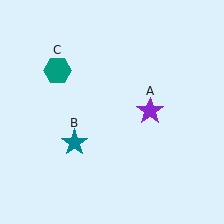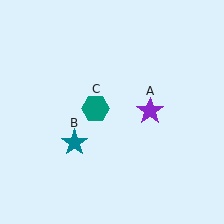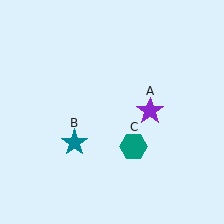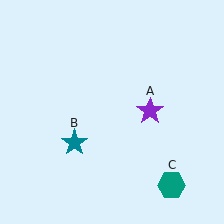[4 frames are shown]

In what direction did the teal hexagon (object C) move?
The teal hexagon (object C) moved down and to the right.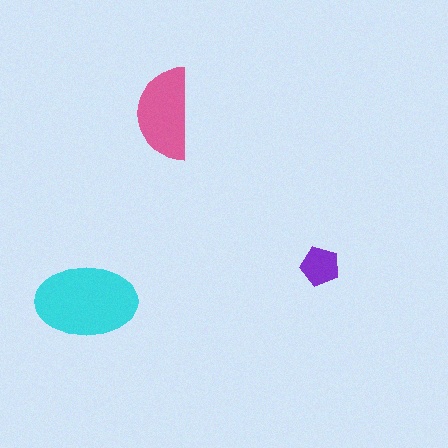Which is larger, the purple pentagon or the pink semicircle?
The pink semicircle.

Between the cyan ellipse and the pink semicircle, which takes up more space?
The cyan ellipse.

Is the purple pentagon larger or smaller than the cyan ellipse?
Smaller.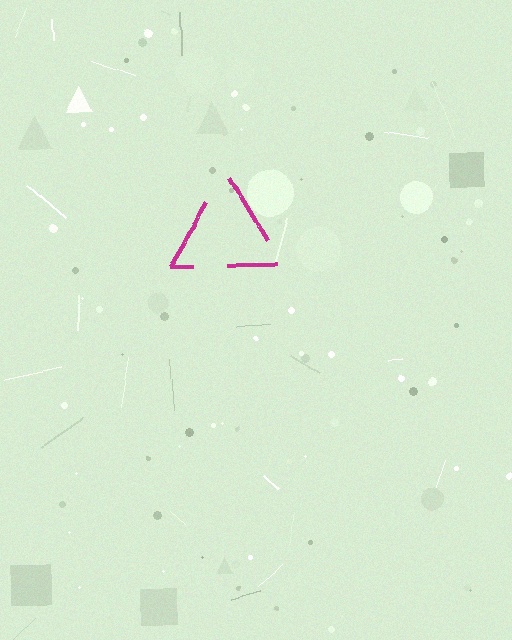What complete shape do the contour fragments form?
The contour fragments form a triangle.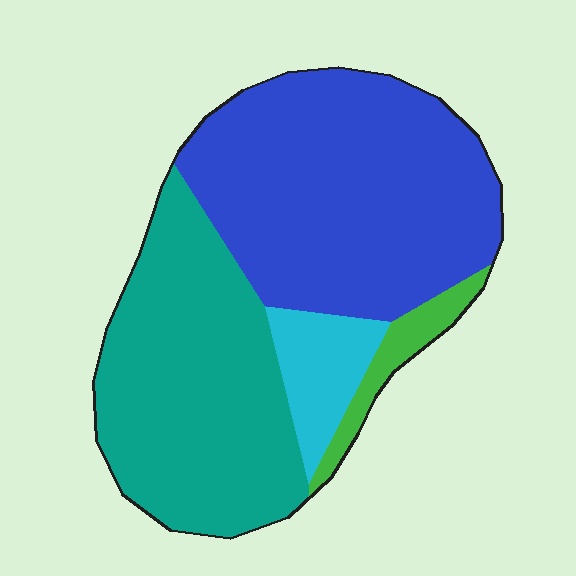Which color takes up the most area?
Blue, at roughly 45%.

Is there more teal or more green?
Teal.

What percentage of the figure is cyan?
Cyan covers about 10% of the figure.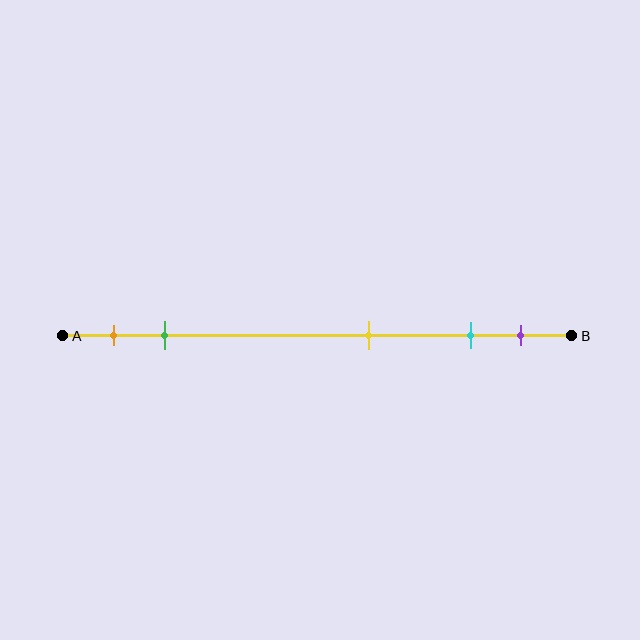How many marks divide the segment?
There are 5 marks dividing the segment.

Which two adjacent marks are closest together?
The cyan and purple marks are the closest adjacent pair.